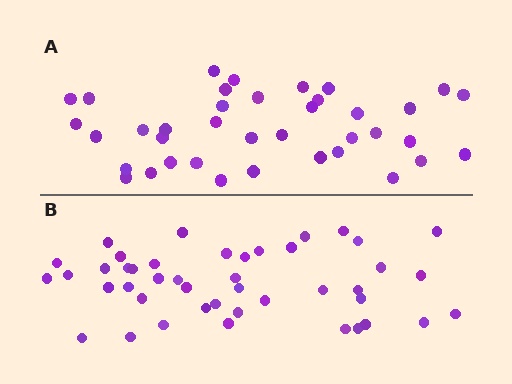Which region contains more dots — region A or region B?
Region B (the bottom region) has more dots.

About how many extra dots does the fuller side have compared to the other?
Region B has about 6 more dots than region A.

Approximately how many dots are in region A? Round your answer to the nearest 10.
About 40 dots. (The exact count is 38, which rounds to 40.)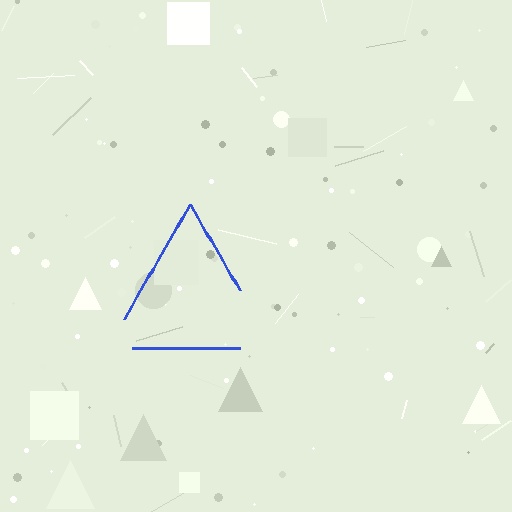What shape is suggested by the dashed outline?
The dashed outline suggests a triangle.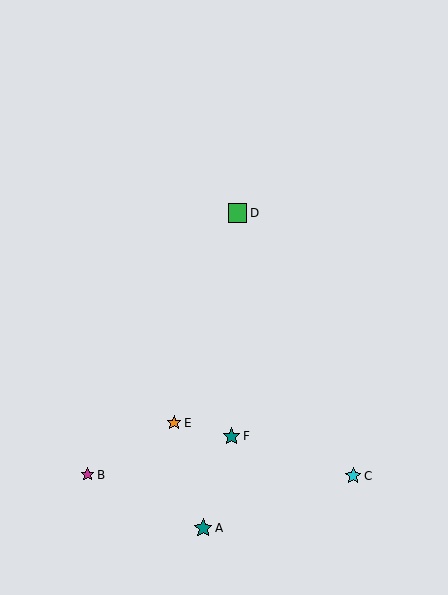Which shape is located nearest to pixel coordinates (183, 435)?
The orange star (labeled E) at (174, 423) is nearest to that location.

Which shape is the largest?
The green square (labeled D) is the largest.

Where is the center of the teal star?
The center of the teal star is at (203, 528).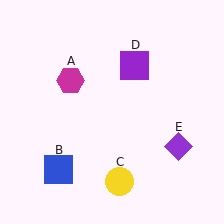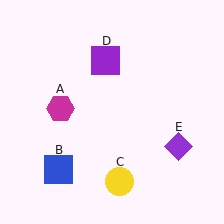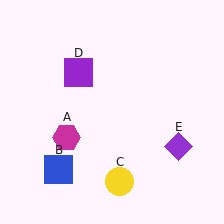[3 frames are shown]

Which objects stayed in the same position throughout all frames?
Blue square (object B) and yellow circle (object C) and purple diamond (object E) remained stationary.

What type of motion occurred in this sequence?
The magenta hexagon (object A), purple square (object D) rotated counterclockwise around the center of the scene.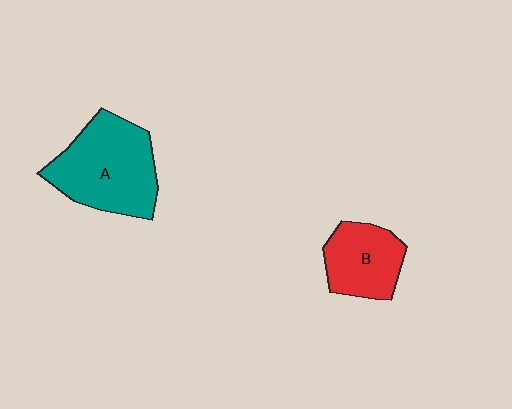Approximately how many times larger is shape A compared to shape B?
Approximately 1.6 times.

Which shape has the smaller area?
Shape B (red).